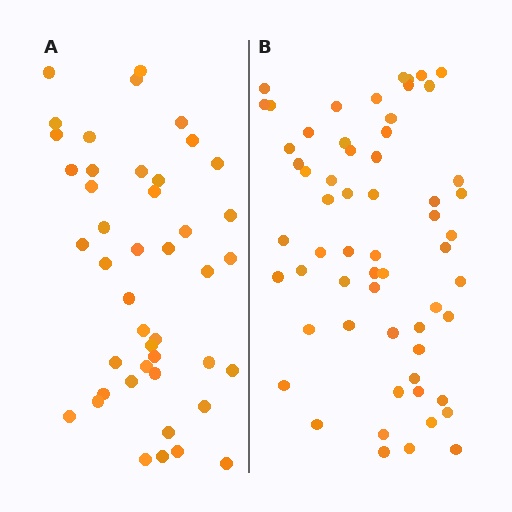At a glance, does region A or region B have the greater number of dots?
Region B (the right region) has more dots.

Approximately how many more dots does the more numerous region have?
Region B has approximately 15 more dots than region A.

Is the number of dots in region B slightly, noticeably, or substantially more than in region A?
Region B has noticeably more, but not dramatically so. The ratio is roughly 1.4 to 1.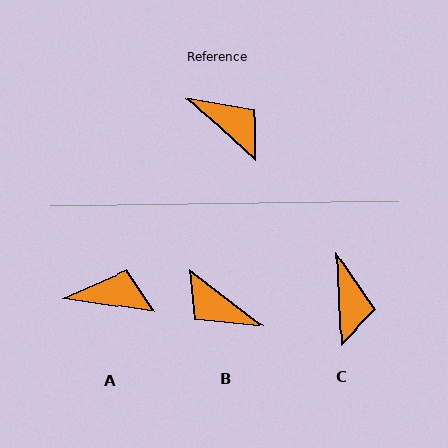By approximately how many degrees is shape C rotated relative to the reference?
Approximately 45 degrees clockwise.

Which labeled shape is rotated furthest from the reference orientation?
B, about 176 degrees away.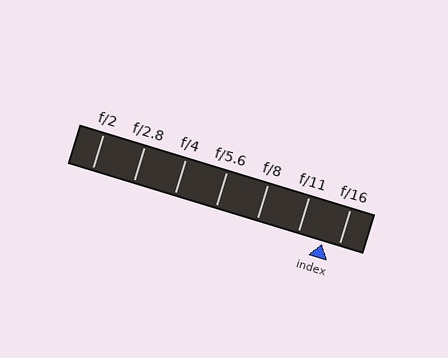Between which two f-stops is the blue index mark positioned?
The index mark is between f/11 and f/16.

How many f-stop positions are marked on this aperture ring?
There are 7 f-stop positions marked.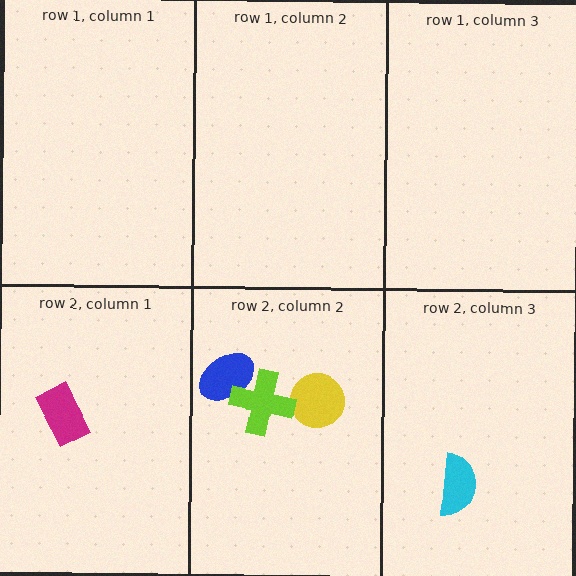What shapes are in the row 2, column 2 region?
The yellow circle, the blue ellipse, the lime cross.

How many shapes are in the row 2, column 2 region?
3.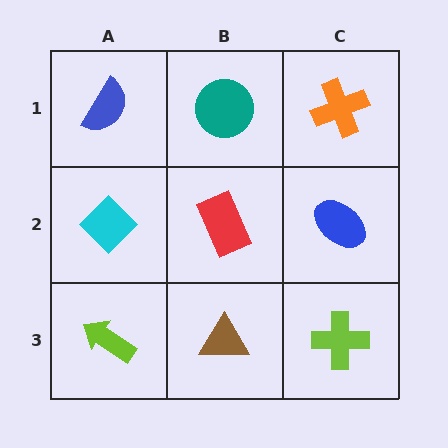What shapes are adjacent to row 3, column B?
A red rectangle (row 2, column B), a lime arrow (row 3, column A), a lime cross (row 3, column C).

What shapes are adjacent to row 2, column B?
A teal circle (row 1, column B), a brown triangle (row 3, column B), a cyan diamond (row 2, column A), a blue ellipse (row 2, column C).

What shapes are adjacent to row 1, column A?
A cyan diamond (row 2, column A), a teal circle (row 1, column B).